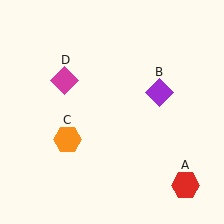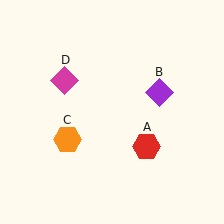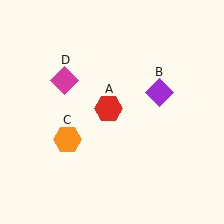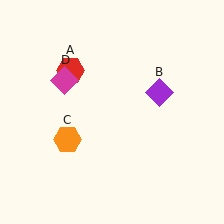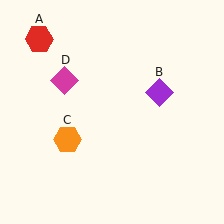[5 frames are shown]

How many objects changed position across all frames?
1 object changed position: red hexagon (object A).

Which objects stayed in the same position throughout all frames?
Purple diamond (object B) and orange hexagon (object C) and magenta diamond (object D) remained stationary.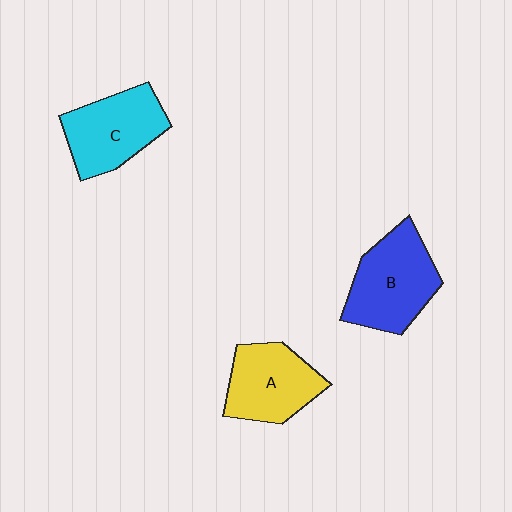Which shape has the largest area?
Shape B (blue).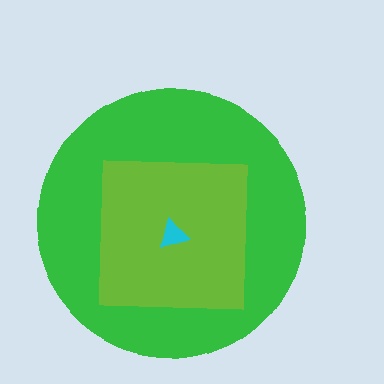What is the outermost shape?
The green circle.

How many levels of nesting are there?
3.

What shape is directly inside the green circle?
The lime square.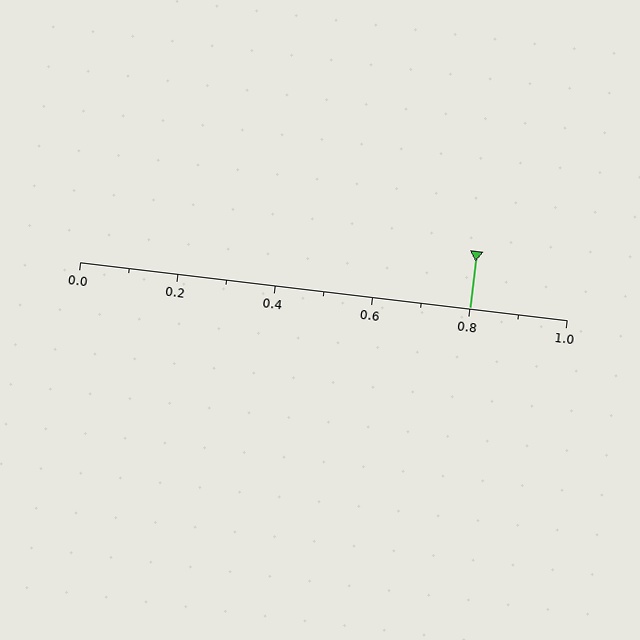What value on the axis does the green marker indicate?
The marker indicates approximately 0.8.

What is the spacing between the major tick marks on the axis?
The major ticks are spaced 0.2 apart.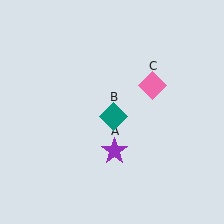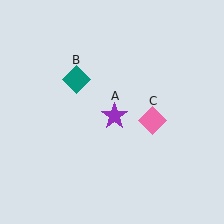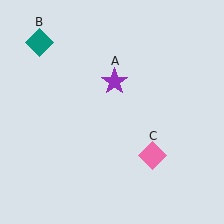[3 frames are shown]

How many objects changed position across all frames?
3 objects changed position: purple star (object A), teal diamond (object B), pink diamond (object C).